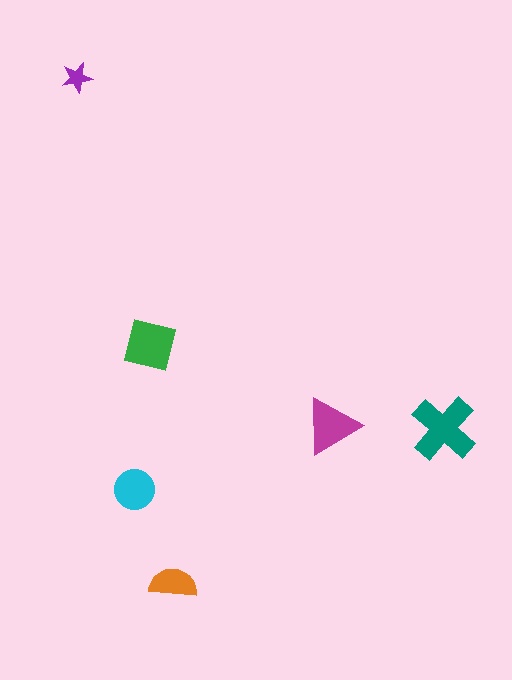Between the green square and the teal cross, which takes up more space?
The teal cross.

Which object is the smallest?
The purple star.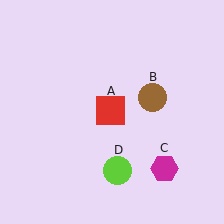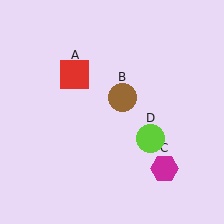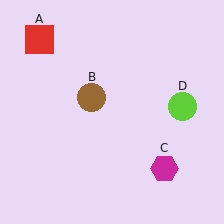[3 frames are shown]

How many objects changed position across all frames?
3 objects changed position: red square (object A), brown circle (object B), lime circle (object D).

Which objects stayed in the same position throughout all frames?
Magenta hexagon (object C) remained stationary.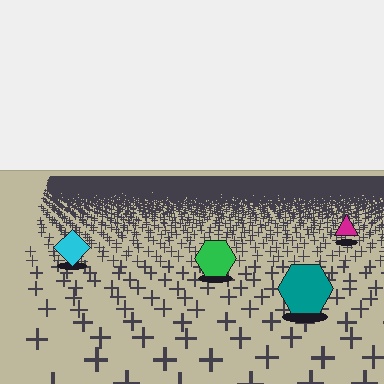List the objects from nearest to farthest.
From nearest to farthest: the teal hexagon, the green hexagon, the cyan diamond, the magenta triangle.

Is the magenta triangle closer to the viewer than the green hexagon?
No. The green hexagon is closer — you can tell from the texture gradient: the ground texture is coarser near it.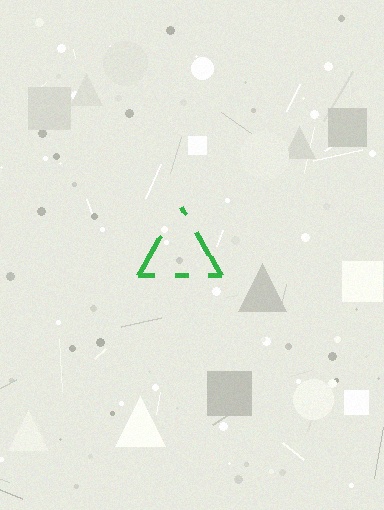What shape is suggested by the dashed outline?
The dashed outline suggests a triangle.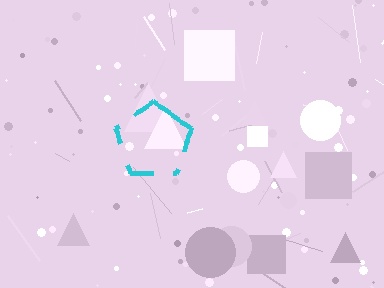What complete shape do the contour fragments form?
The contour fragments form a pentagon.